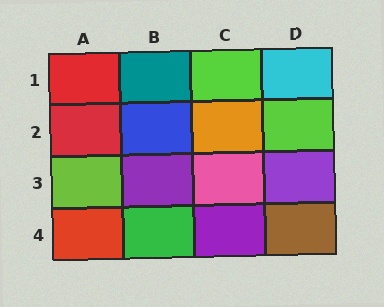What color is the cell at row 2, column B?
Blue.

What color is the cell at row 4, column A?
Red.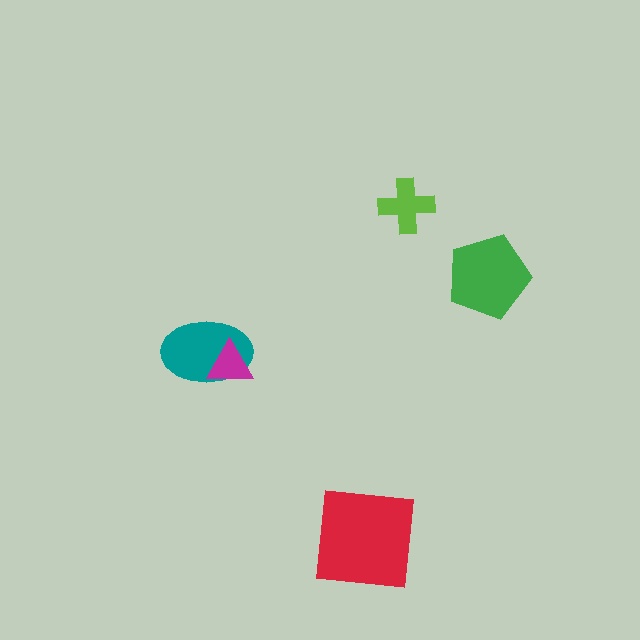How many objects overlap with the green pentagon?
0 objects overlap with the green pentagon.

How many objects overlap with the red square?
0 objects overlap with the red square.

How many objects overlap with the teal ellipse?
1 object overlaps with the teal ellipse.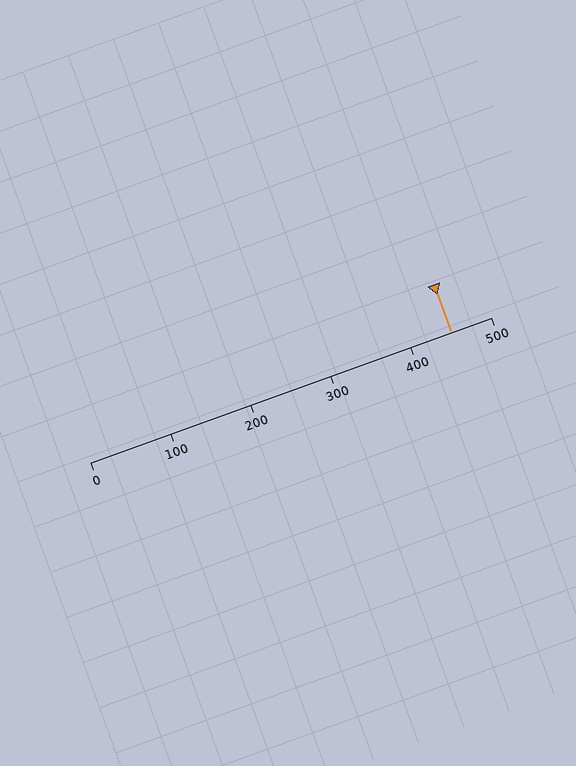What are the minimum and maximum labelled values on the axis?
The axis runs from 0 to 500.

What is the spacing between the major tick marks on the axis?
The major ticks are spaced 100 apart.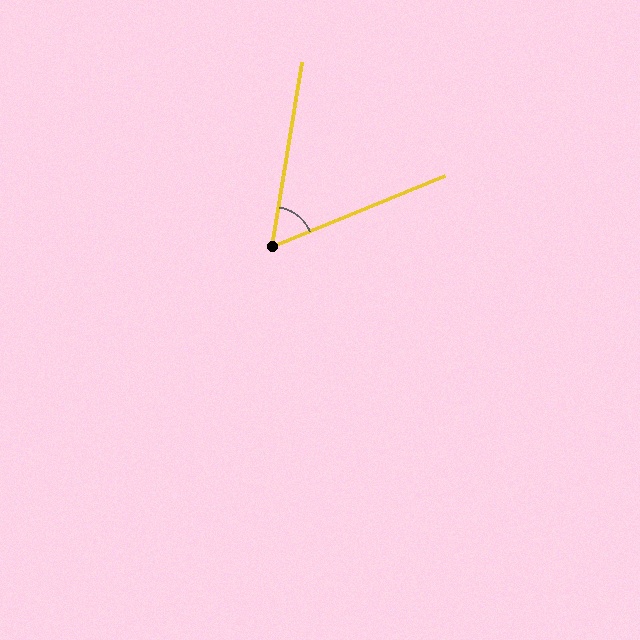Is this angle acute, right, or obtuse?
It is acute.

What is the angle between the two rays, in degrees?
Approximately 59 degrees.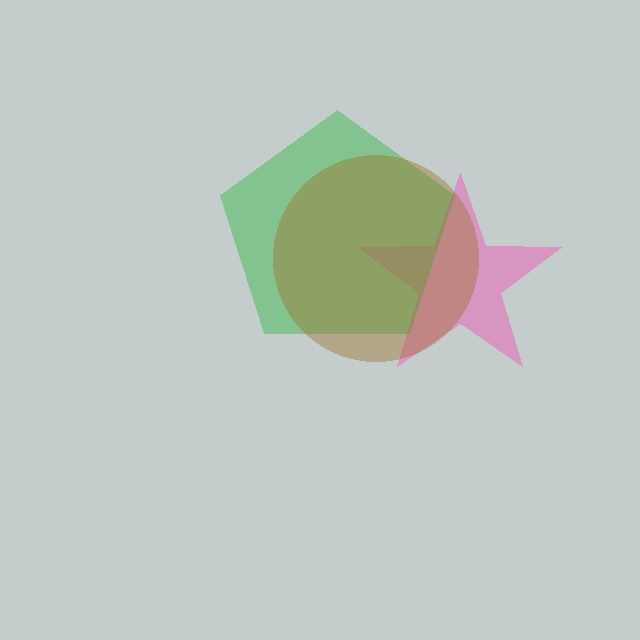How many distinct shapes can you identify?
There are 3 distinct shapes: a pink star, a green pentagon, a brown circle.